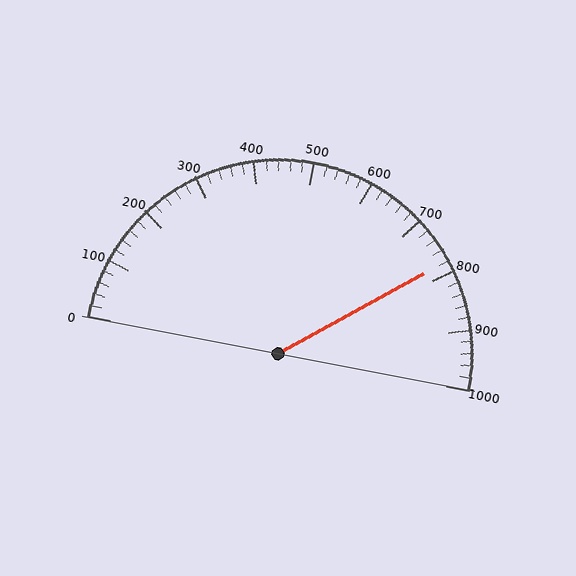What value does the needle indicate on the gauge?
The needle indicates approximately 780.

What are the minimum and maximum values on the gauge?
The gauge ranges from 0 to 1000.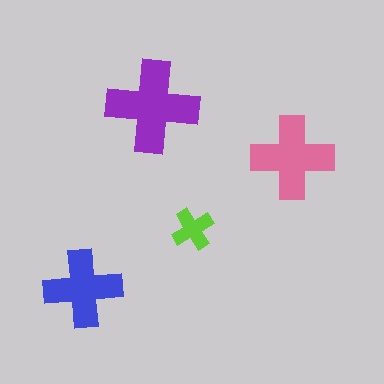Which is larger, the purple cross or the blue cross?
The purple one.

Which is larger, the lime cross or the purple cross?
The purple one.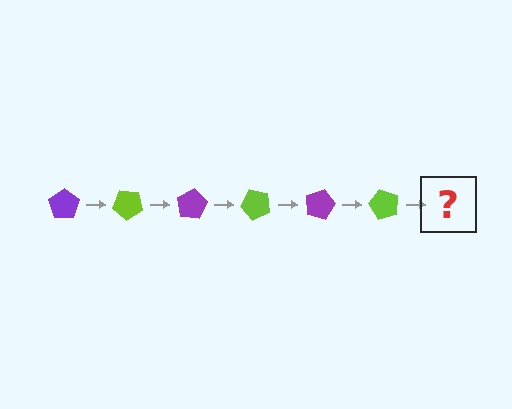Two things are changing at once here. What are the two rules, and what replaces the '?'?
The two rules are that it rotates 40 degrees each step and the color cycles through purple and lime. The '?' should be a purple pentagon, rotated 240 degrees from the start.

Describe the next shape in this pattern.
It should be a purple pentagon, rotated 240 degrees from the start.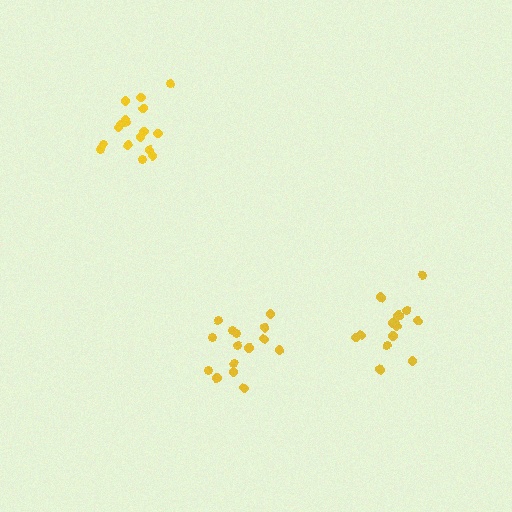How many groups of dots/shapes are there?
There are 3 groups.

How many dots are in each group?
Group 1: 14 dots, Group 2: 17 dots, Group 3: 15 dots (46 total).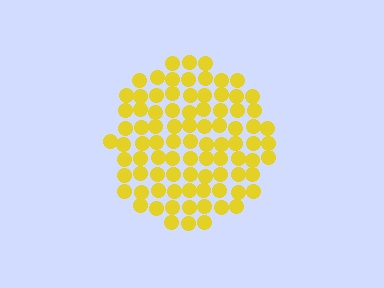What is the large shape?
The large shape is a circle.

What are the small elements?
The small elements are circles.